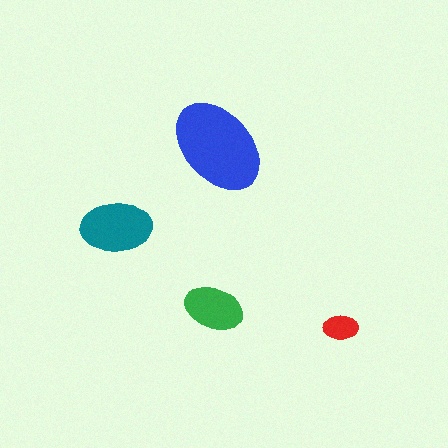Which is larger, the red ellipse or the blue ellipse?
The blue one.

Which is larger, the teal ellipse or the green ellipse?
The teal one.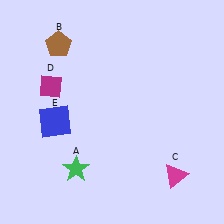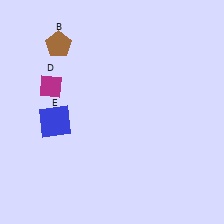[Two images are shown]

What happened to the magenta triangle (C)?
The magenta triangle (C) was removed in Image 2. It was in the bottom-right area of Image 1.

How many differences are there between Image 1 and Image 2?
There are 2 differences between the two images.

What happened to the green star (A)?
The green star (A) was removed in Image 2. It was in the bottom-left area of Image 1.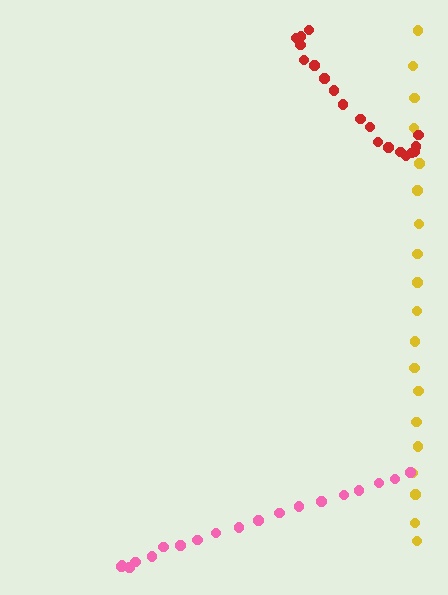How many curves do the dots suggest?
There are 3 distinct paths.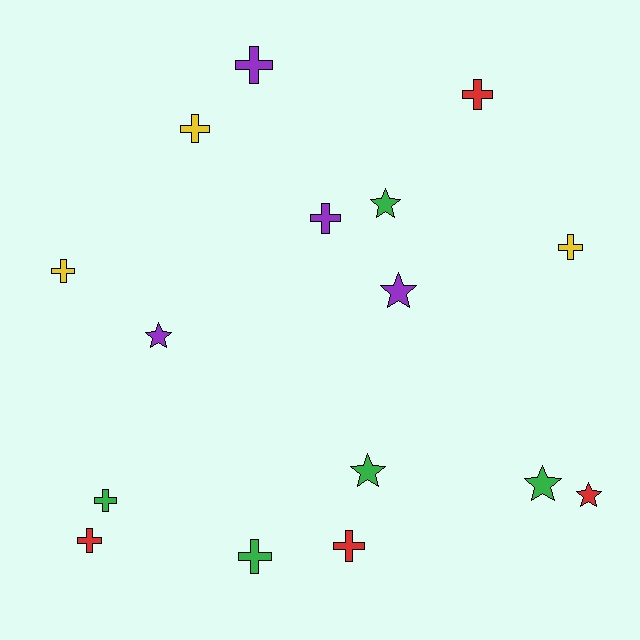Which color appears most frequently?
Green, with 5 objects.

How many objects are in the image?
There are 16 objects.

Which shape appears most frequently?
Cross, with 10 objects.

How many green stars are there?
There are 3 green stars.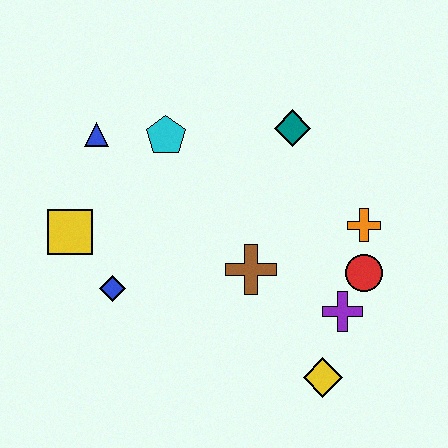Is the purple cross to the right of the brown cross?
Yes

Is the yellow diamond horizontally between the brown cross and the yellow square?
No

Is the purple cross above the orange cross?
No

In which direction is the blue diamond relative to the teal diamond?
The blue diamond is to the left of the teal diamond.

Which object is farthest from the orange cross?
The yellow square is farthest from the orange cross.